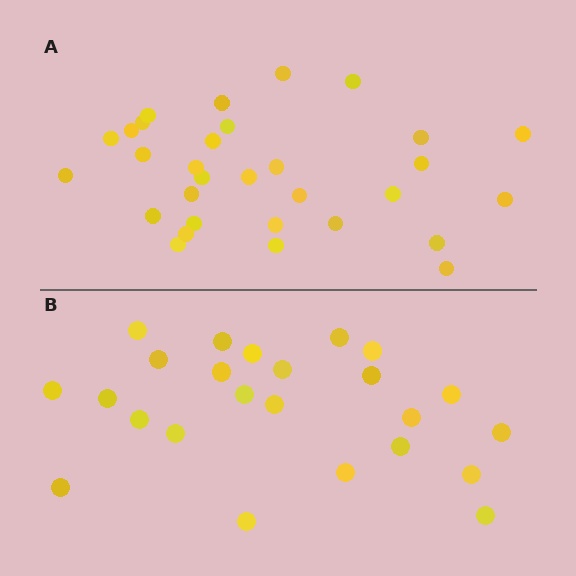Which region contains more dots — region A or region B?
Region A (the top region) has more dots.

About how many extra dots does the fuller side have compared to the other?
Region A has roughly 8 or so more dots than region B.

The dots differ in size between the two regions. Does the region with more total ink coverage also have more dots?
No. Region B has more total ink coverage because its dots are larger, but region A actually contains more individual dots. Total area can be misleading — the number of items is what matters here.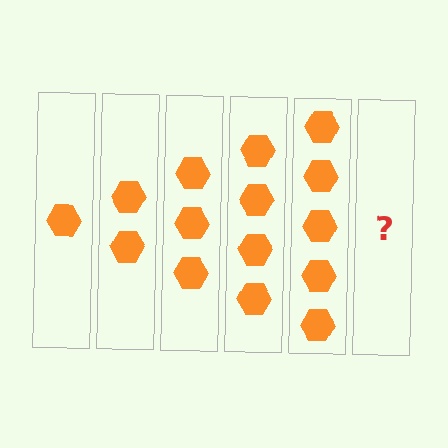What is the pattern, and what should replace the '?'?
The pattern is that each step adds one more hexagon. The '?' should be 6 hexagons.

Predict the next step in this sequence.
The next step is 6 hexagons.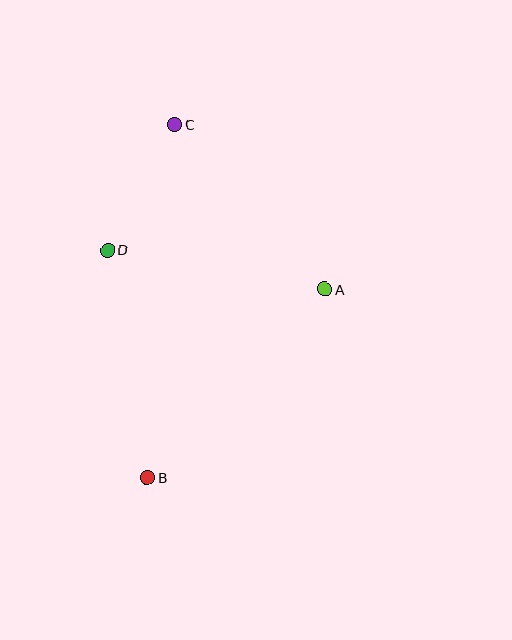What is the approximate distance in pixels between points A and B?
The distance between A and B is approximately 258 pixels.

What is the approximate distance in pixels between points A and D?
The distance between A and D is approximately 220 pixels.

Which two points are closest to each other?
Points C and D are closest to each other.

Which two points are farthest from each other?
Points B and C are farthest from each other.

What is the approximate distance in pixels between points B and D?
The distance between B and D is approximately 231 pixels.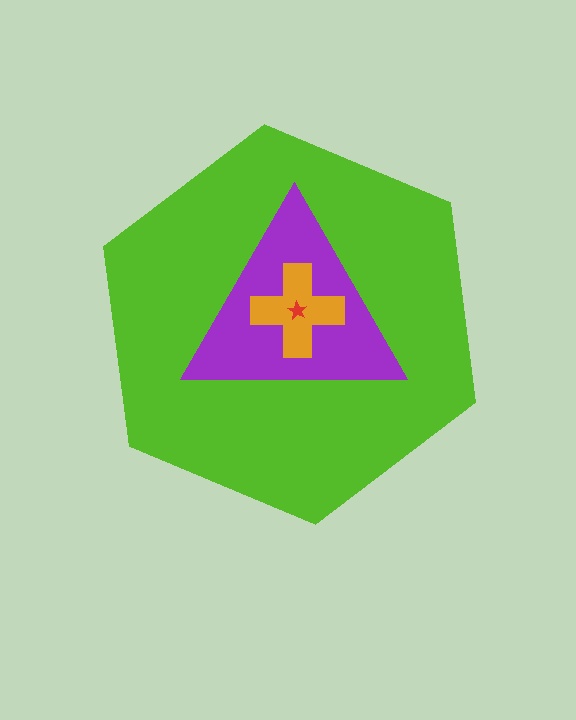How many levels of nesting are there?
4.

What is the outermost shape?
The lime hexagon.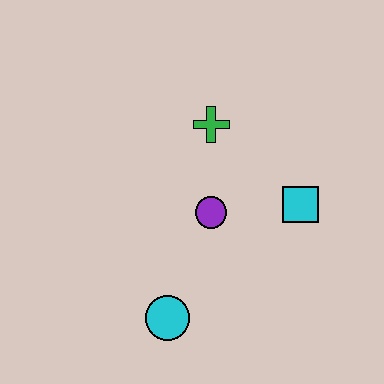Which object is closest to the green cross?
The purple circle is closest to the green cross.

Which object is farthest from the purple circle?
The cyan circle is farthest from the purple circle.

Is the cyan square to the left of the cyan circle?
No